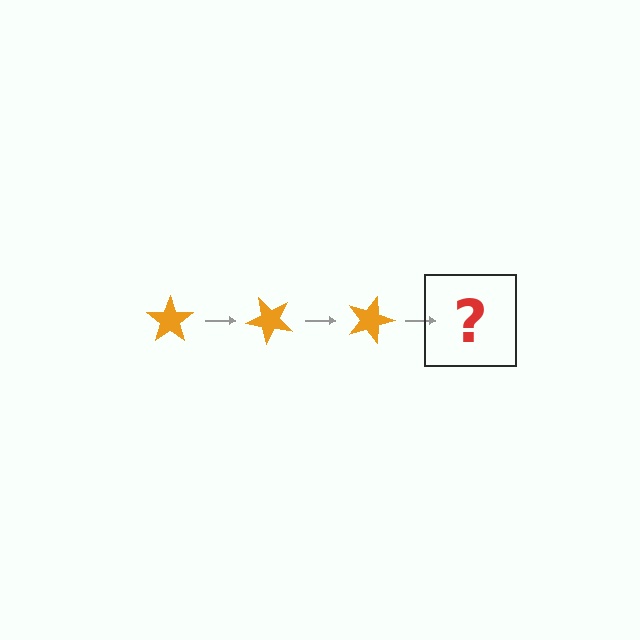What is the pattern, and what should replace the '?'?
The pattern is that the star rotates 45 degrees each step. The '?' should be an orange star rotated 135 degrees.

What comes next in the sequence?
The next element should be an orange star rotated 135 degrees.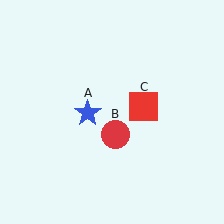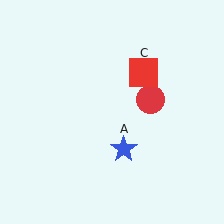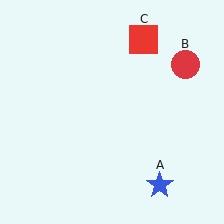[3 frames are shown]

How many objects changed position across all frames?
3 objects changed position: blue star (object A), red circle (object B), red square (object C).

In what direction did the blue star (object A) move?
The blue star (object A) moved down and to the right.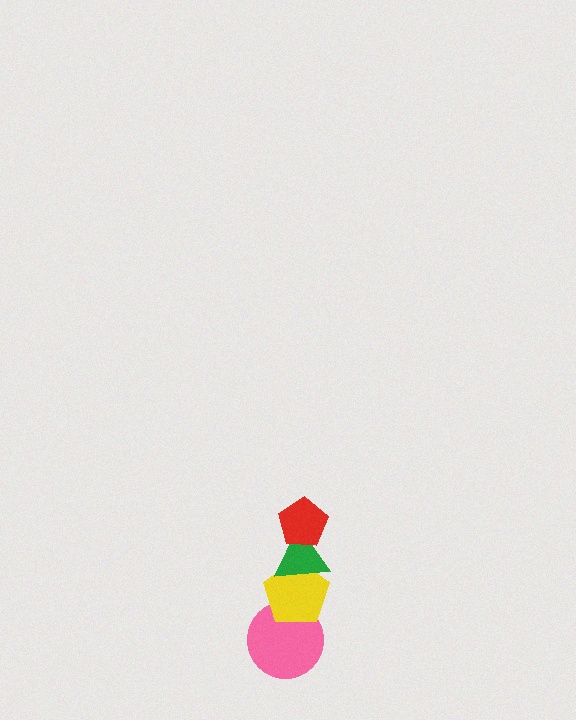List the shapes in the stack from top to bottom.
From top to bottom: the red pentagon, the green triangle, the yellow pentagon, the pink circle.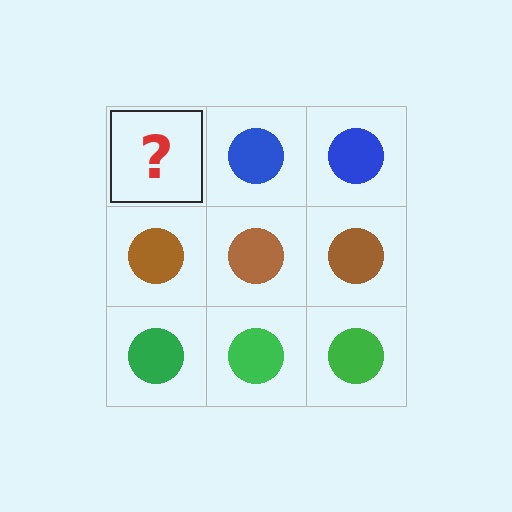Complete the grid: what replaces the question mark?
The question mark should be replaced with a blue circle.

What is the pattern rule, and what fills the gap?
The rule is that each row has a consistent color. The gap should be filled with a blue circle.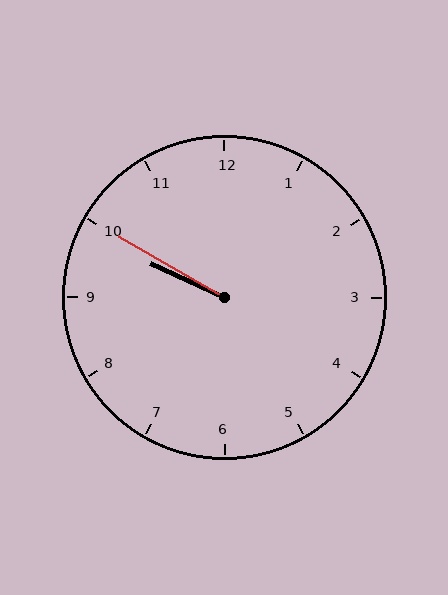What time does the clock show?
9:50.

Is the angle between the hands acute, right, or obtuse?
It is acute.